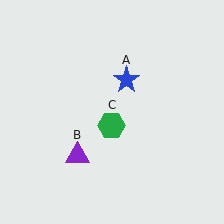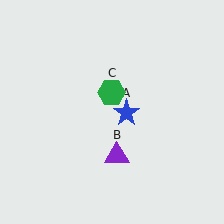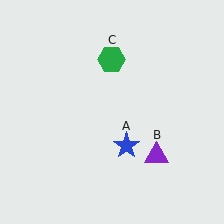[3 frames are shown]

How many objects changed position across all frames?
3 objects changed position: blue star (object A), purple triangle (object B), green hexagon (object C).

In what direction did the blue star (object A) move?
The blue star (object A) moved down.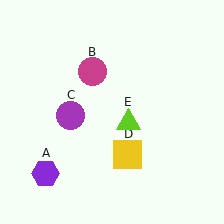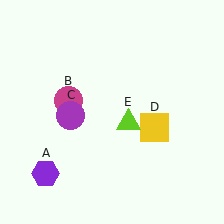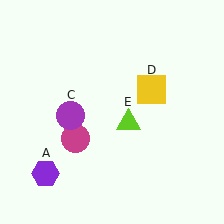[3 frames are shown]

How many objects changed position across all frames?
2 objects changed position: magenta circle (object B), yellow square (object D).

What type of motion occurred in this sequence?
The magenta circle (object B), yellow square (object D) rotated counterclockwise around the center of the scene.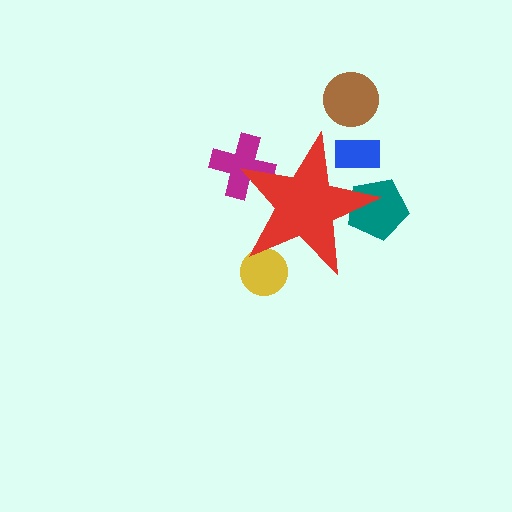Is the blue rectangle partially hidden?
Yes, the blue rectangle is partially hidden behind the red star.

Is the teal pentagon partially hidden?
Yes, the teal pentagon is partially hidden behind the red star.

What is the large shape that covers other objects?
A red star.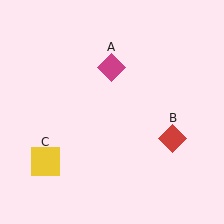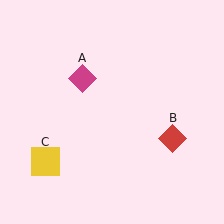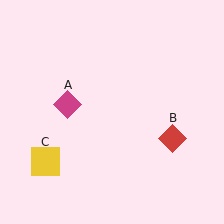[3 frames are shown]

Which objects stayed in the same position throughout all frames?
Red diamond (object B) and yellow square (object C) remained stationary.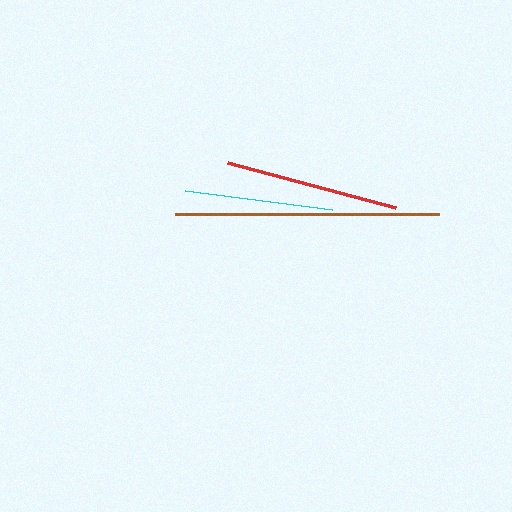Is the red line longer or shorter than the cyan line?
The red line is longer than the cyan line.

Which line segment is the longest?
The brown line is the longest at approximately 264 pixels.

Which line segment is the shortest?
The cyan line is the shortest at approximately 147 pixels.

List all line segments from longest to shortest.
From longest to shortest: brown, red, cyan.